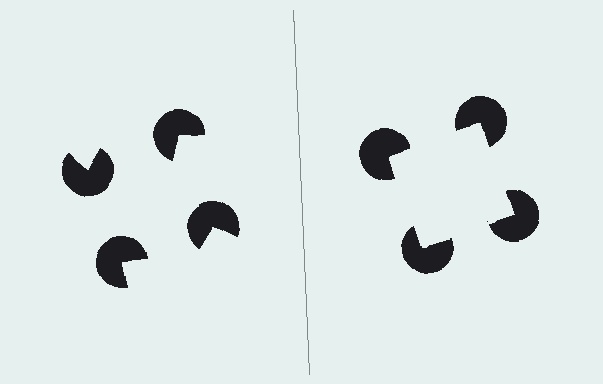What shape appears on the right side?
An illusory square.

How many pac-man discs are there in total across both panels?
8 — 4 on each side.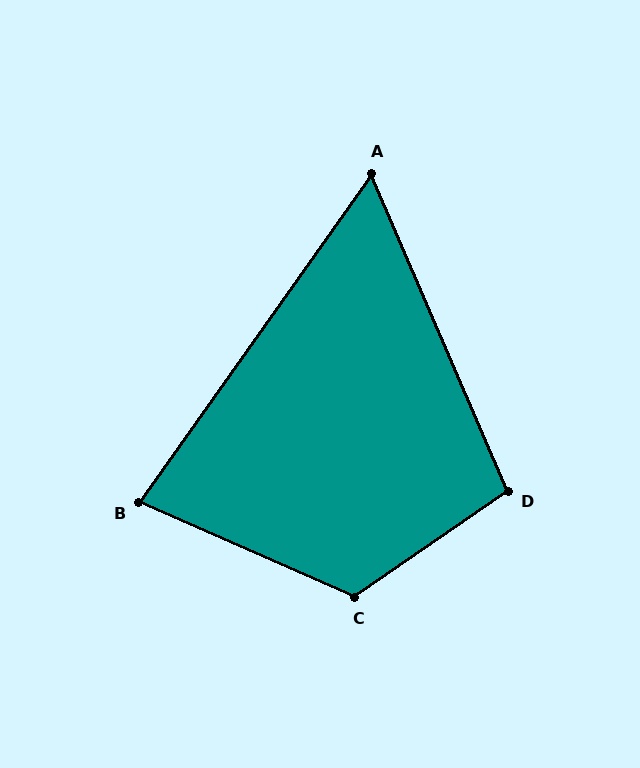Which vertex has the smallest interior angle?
A, at approximately 59 degrees.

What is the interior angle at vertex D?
Approximately 102 degrees (obtuse).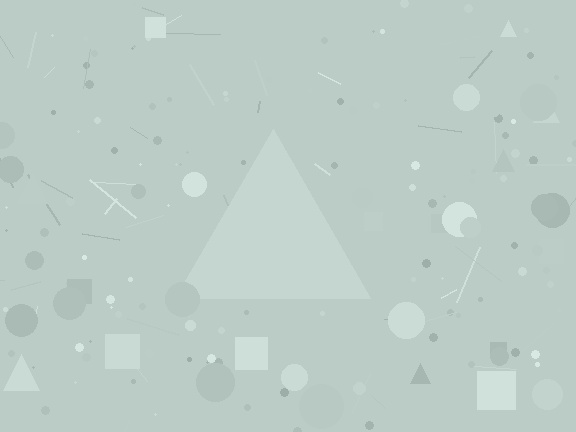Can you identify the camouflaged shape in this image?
The camouflaged shape is a triangle.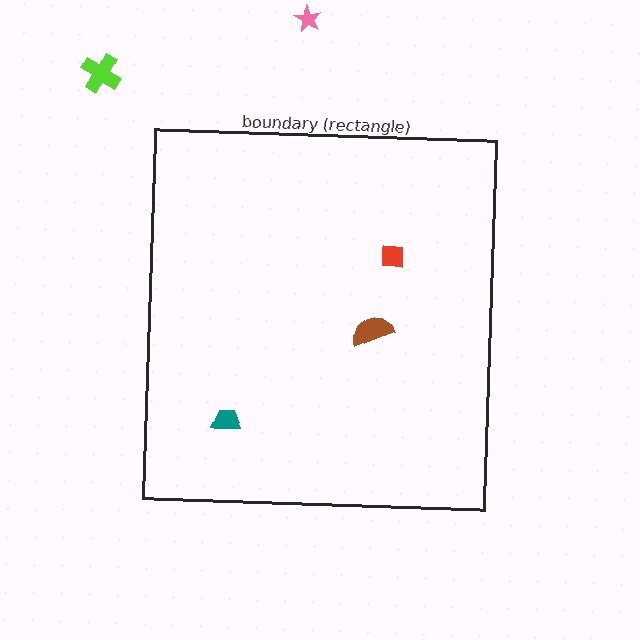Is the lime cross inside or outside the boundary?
Outside.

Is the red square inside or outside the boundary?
Inside.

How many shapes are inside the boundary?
3 inside, 2 outside.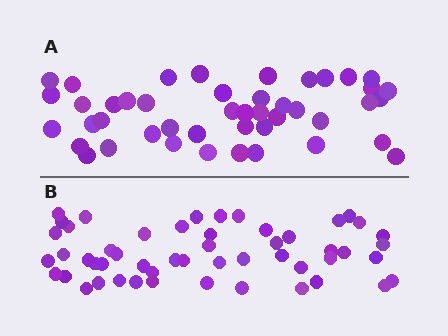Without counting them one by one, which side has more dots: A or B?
Region B (the bottom region) has more dots.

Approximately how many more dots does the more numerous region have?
Region B has roughly 8 or so more dots than region A.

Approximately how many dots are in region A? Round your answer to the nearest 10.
About 40 dots. (The exact count is 45, which rounds to 40.)